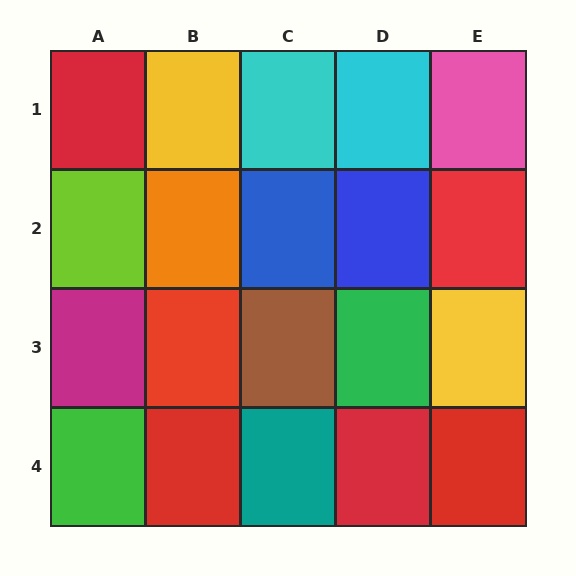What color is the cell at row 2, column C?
Blue.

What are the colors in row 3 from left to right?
Magenta, red, brown, green, yellow.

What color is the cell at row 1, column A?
Red.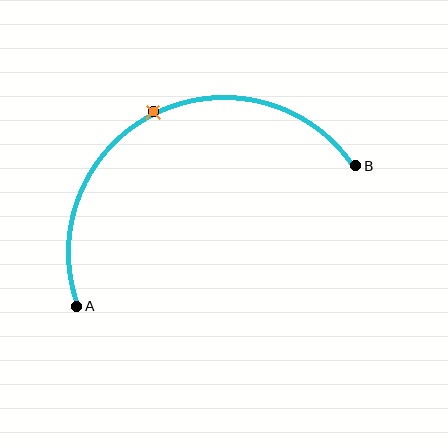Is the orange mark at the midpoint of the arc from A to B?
Yes. The orange mark lies on the arc at equal arc-length from both A and B — it is the arc midpoint.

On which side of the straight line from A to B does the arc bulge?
The arc bulges above the straight line connecting A and B.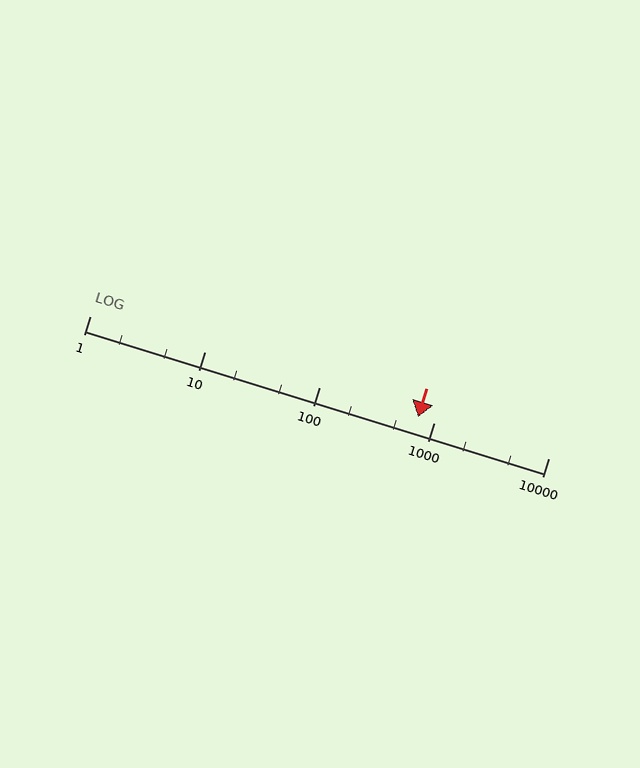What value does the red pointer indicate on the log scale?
The pointer indicates approximately 730.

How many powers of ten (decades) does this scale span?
The scale spans 4 decades, from 1 to 10000.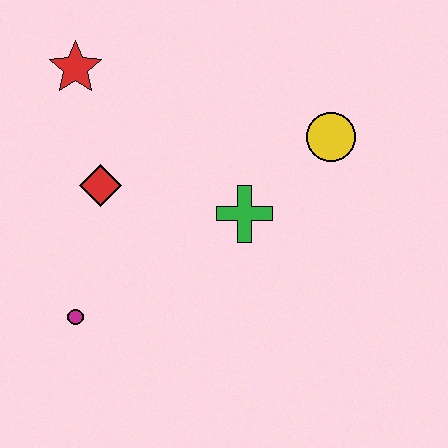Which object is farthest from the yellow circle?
The magenta circle is farthest from the yellow circle.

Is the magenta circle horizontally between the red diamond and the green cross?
No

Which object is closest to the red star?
The red diamond is closest to the red star.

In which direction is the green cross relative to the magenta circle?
The green cross is to the right of the magenta circle.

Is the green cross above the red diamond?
No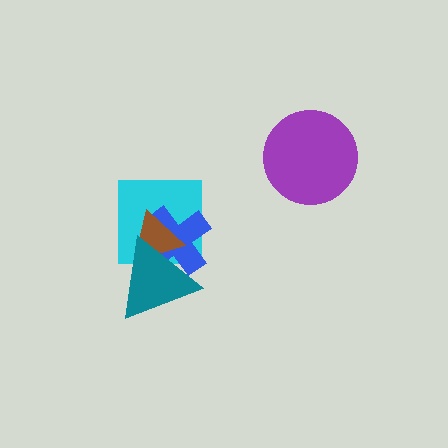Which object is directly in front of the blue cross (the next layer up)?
The brown triangle is directly in front of the blue cross.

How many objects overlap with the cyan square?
3 objects overlap with the cyan square.